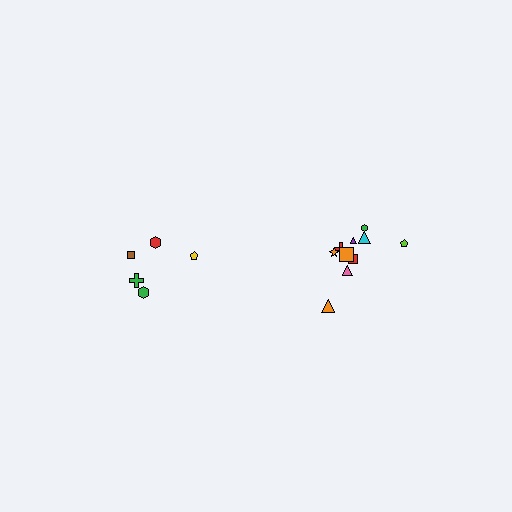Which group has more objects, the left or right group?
The right group.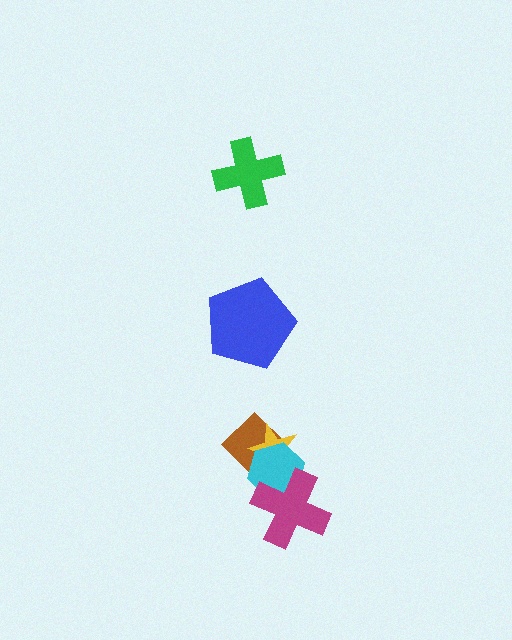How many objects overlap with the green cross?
0 objects overlap with the green cross.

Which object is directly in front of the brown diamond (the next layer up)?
The yellow star is directly in front of the brown diamond.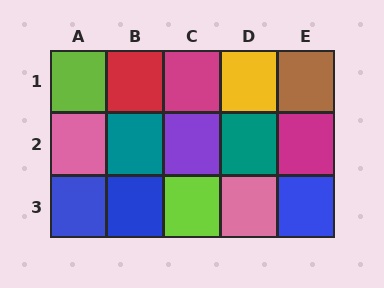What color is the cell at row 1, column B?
Red.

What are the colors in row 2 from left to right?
Pink, teal, purple, teal, magenta.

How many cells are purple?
1 cell is purple.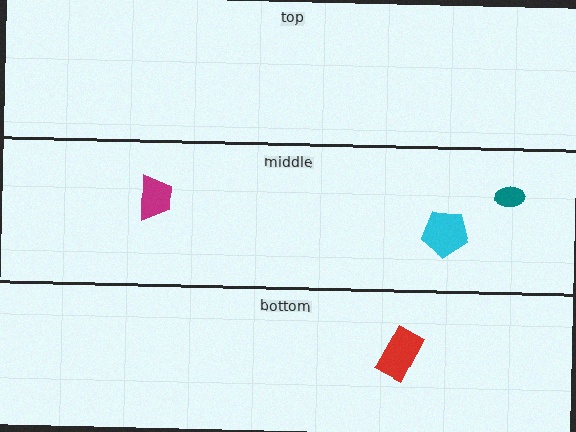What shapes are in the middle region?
The magenta trapezoid, the cyan pentagon, the teal ellipse.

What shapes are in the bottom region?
The red rectangle.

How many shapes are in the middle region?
3.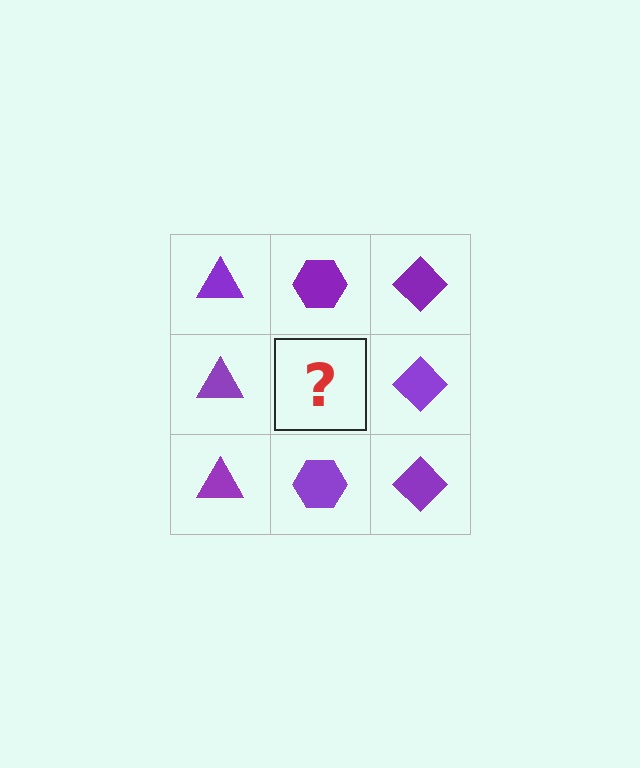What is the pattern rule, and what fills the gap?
The rule is that each column has a consistent shape. The gap should be filled with a purple hexagon.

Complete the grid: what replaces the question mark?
The question mark should be replaced with a purple hexagon.